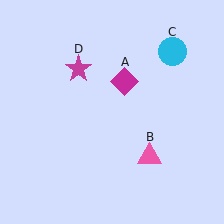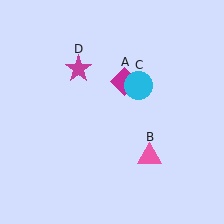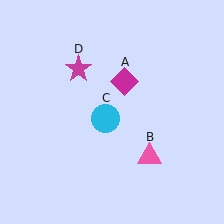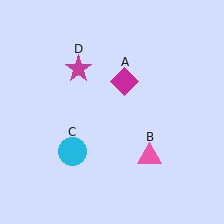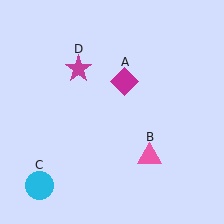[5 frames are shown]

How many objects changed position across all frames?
1 object changed position: cyan circle (object C).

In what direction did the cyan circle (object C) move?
The cyan circle (object C) moved down and to the left.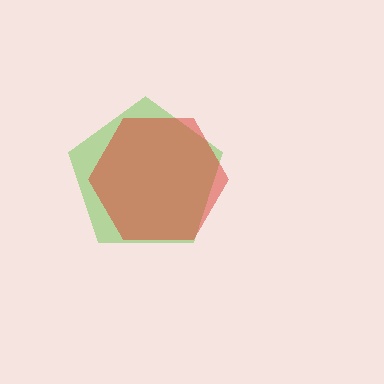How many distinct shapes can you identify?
There are 2 distinct shapes: a lime pentagon, a red hexagon.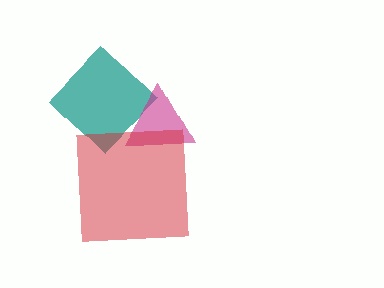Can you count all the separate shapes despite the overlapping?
Yes, there are 3 separate shapes.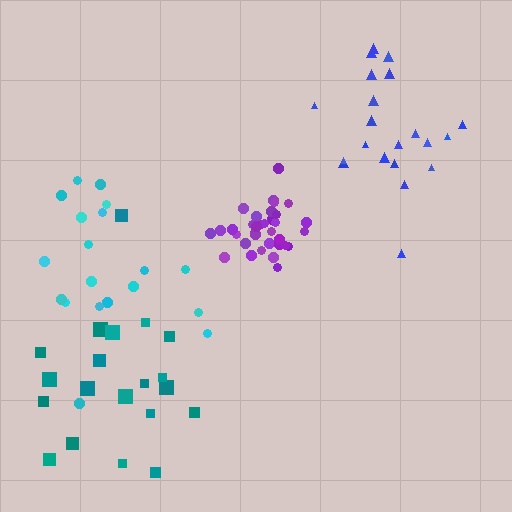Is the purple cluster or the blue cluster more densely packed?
Purple.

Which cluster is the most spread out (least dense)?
Teal.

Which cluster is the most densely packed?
Purple.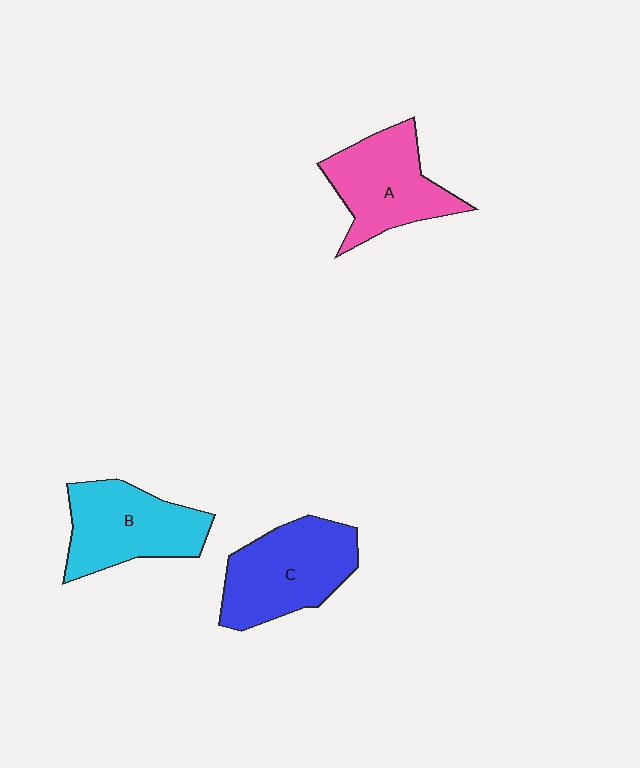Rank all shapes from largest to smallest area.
From largest to smallest: C (blue), B (cyan), A (pink).